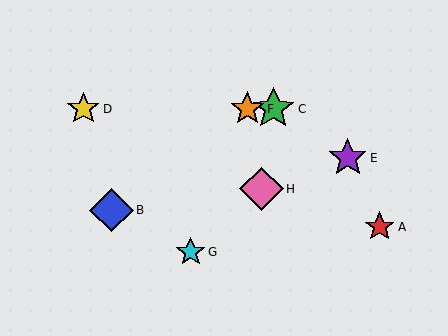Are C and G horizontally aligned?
No, C is at y≈109 and G is at y≈252.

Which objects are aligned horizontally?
Objects C, D, F are aligned horizontally.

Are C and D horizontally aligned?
Yes, both are at y≈109.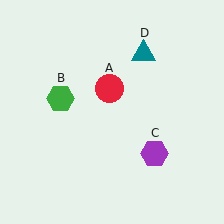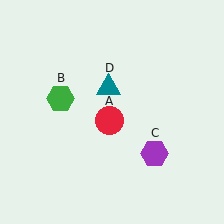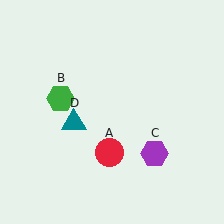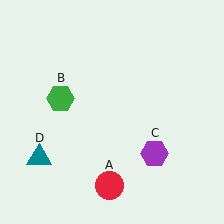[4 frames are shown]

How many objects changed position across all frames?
2 objects changed position: red circle (object A), teal triangle (object D).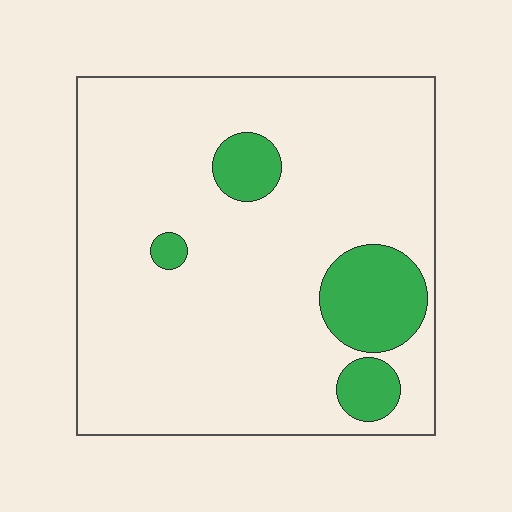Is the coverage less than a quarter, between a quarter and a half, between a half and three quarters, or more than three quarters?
Less than a quarter.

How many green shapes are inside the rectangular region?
4.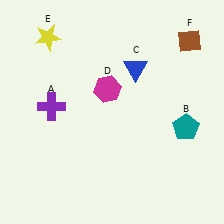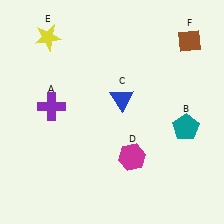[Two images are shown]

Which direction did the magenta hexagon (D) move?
The magenta hexagon (D) moved down.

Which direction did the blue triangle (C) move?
The blue triangle (C) moved down.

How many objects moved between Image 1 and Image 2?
2 objects moved between the two images.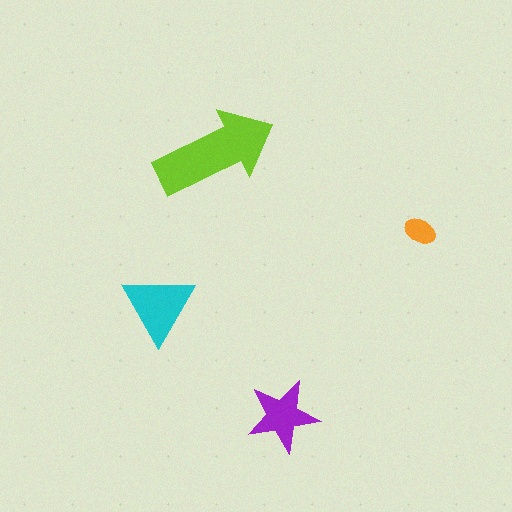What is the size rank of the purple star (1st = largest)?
3rd.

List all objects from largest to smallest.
The lime arrow, the cyan triangle, the purple star, the orange ellipse.